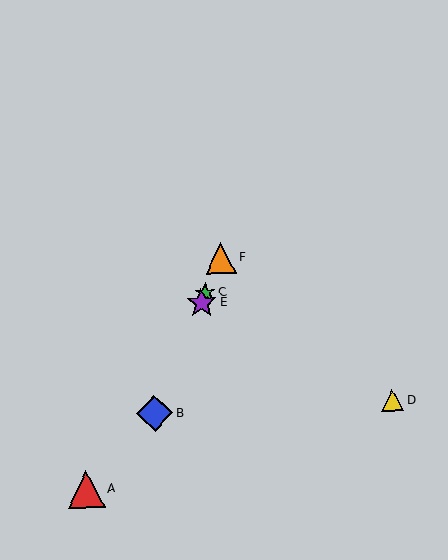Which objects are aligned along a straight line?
Objects B, C, E, F are aligned along a straight line.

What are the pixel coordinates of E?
Object E is at (201, 303).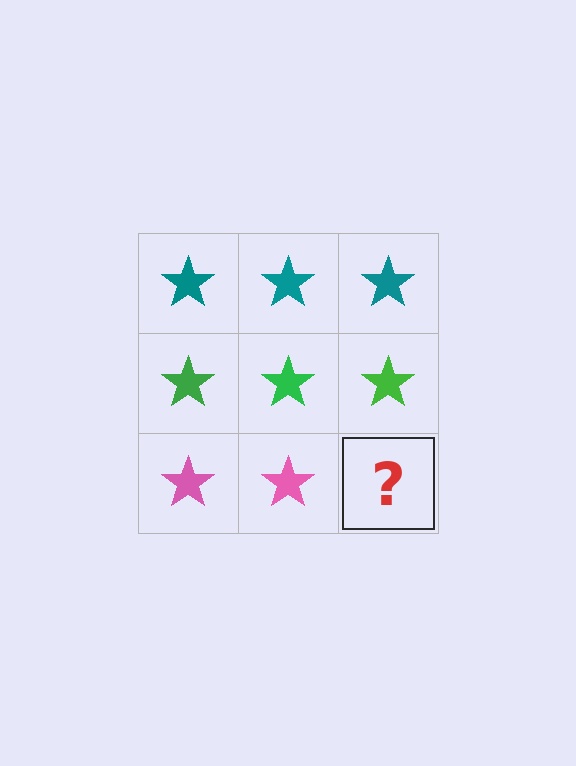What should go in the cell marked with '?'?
The missing cell should contain a pink star.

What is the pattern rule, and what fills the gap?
The rule is that each row has a consistent color. The gap should be filled with a pink star.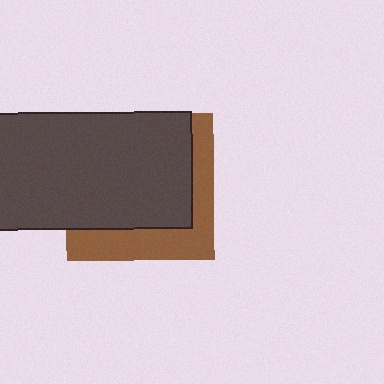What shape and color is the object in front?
The object in front is a dark gray rectangle.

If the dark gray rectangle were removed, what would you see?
You would see the complete brown square.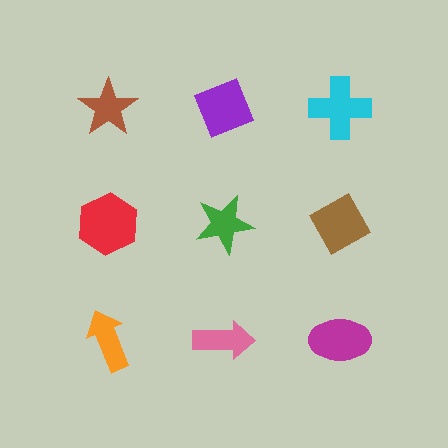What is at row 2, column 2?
A green star.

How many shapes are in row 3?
3 shapes.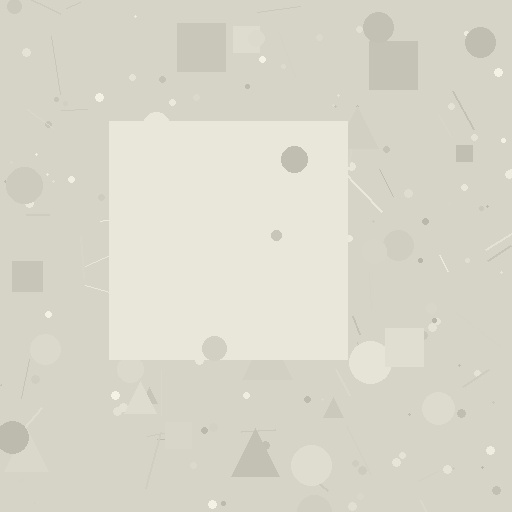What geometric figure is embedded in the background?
A square is embedded in the background.